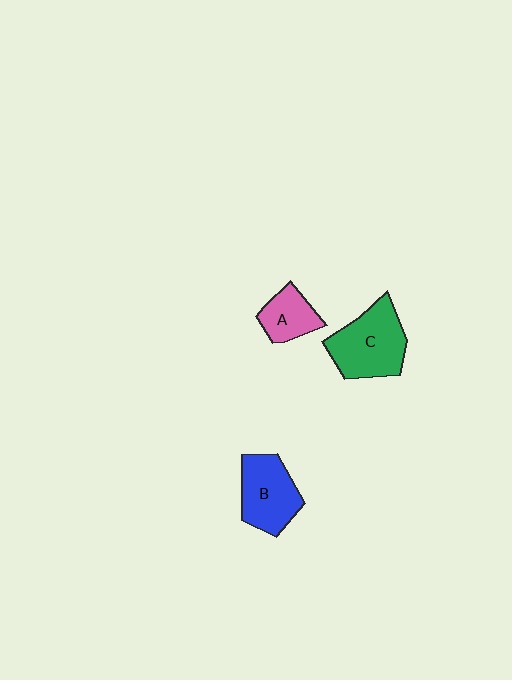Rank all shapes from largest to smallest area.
From largest to smallest: C (green), B (blue), A (pink).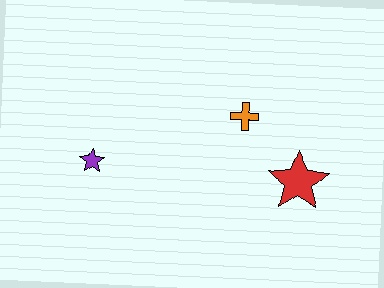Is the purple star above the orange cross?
No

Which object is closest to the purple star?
The orange cross is closest to the purple star.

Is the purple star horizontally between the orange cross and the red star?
No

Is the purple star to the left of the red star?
Yes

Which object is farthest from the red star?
The purple star is farthest from the red star.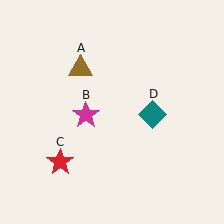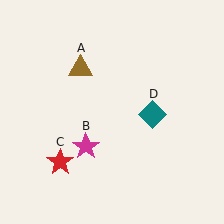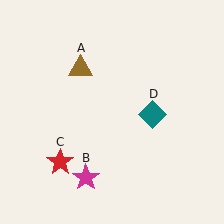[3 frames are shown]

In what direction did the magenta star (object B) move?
The magenta star (object B) moved down.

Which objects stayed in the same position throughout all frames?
Brown triangle (object A) and red star (object C) and teal diamond (object D) remained stationary.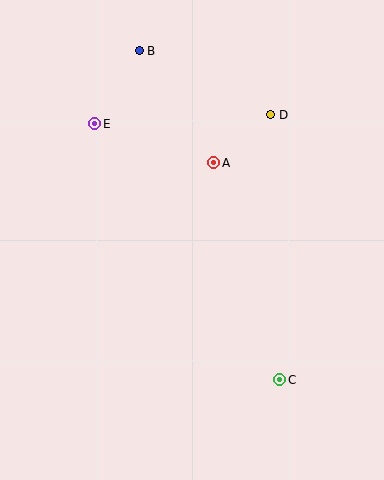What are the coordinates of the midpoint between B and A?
The midpoint between B and A is at (176, 107).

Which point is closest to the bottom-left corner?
Point C is closest to the bottom-left corner.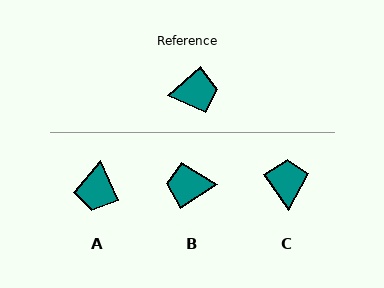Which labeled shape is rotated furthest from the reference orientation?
B, about 173 degrees away.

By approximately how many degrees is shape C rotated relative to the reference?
Approximately 84 degrees counter-clockwise.